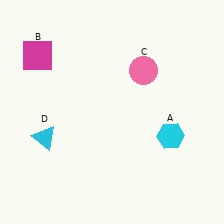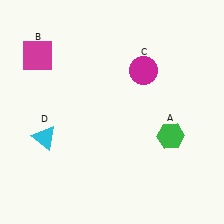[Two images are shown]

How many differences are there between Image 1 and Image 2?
There are 2 differences between the two images.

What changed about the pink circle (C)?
In Image 1, C is pink. In Image 2, it changed to magenta.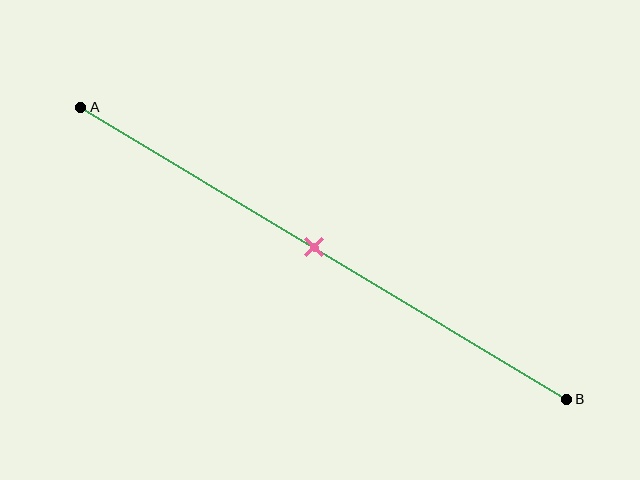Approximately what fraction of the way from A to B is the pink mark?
The pink mark is approximately 50% of the way from A to B.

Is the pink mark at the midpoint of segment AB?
Yes, the mark is approximately at the midpoint.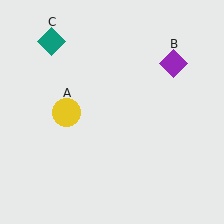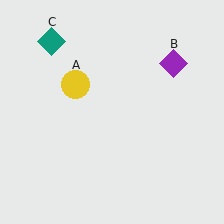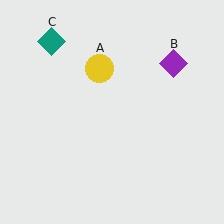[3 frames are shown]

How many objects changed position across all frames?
1 object changed position: yellow circle (object A).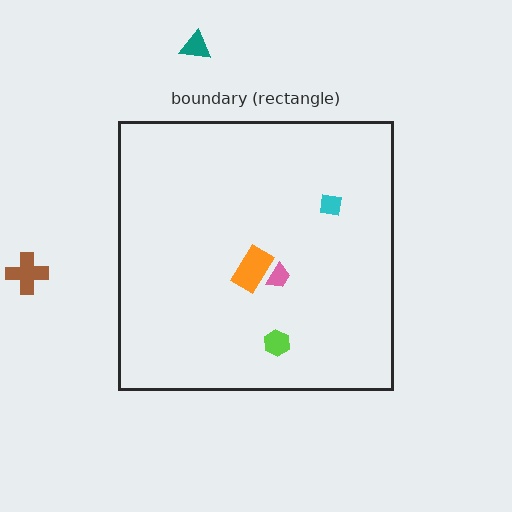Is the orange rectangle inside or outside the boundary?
Inside.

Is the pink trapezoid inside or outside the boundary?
Inside.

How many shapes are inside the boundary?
4 inside, 2 outside.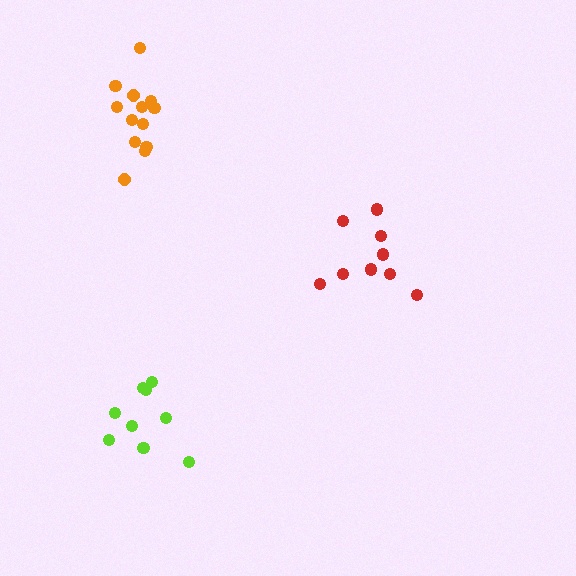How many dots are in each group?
Group 1: 9 dots, Group 2: 13 dots, Group 3: 9 dots (31 total).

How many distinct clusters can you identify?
There are 3 distinct clusters.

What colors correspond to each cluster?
The clusters are colored: red, orange, lime.